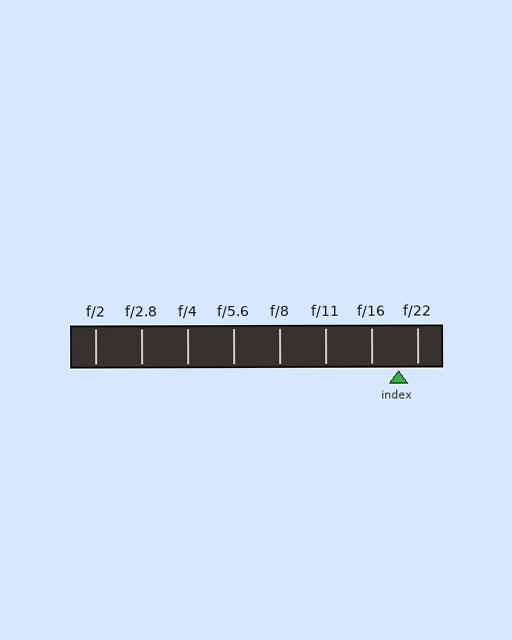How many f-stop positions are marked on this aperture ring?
There are 8 f-stop positions marked.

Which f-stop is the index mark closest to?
The index mark is closest to f/22.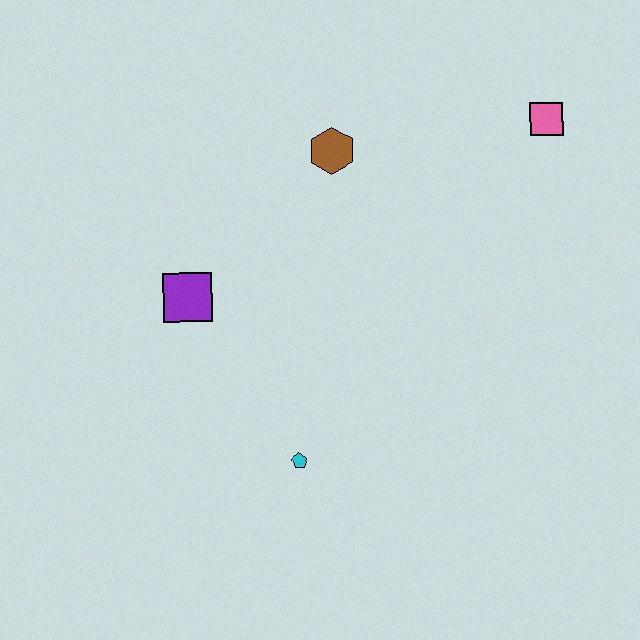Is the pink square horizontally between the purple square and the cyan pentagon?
No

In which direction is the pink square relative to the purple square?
The pink square is to the right of the purple square.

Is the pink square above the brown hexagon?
Yes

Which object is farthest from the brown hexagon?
The cyan pentagon is farthest from the brown hexagon.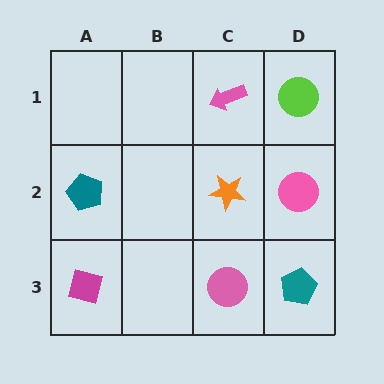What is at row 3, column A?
A magenta square.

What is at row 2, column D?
A pink circle.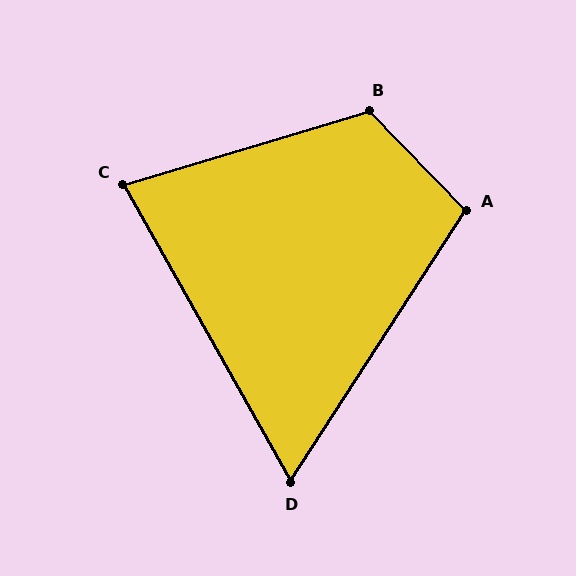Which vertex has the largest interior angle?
B, at approximately 118 degrees.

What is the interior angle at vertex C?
Approximately 77 degrees (acute).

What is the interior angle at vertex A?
Approximately 103 degrees (obtuse).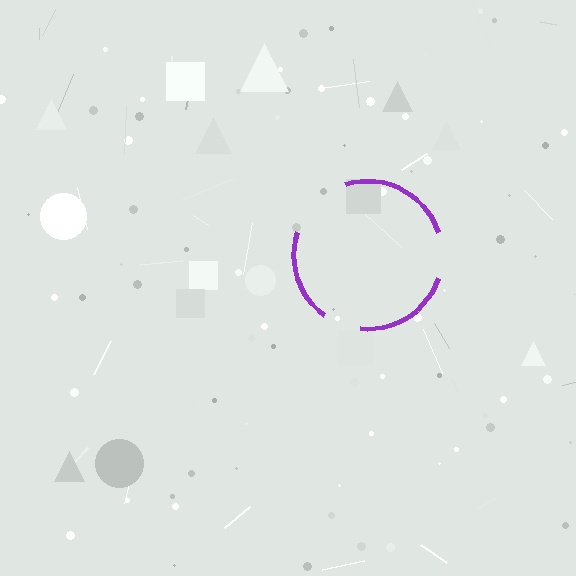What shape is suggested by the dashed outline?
The dashed outline suggests a circle.